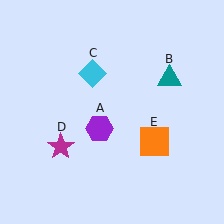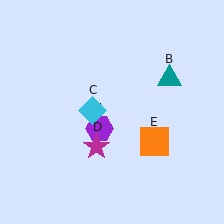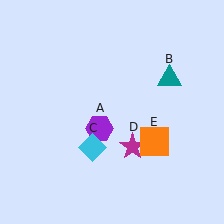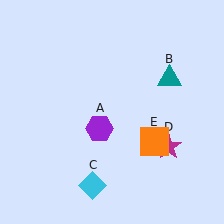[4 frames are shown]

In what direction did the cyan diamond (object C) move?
The cyan diamond (object C) moved down.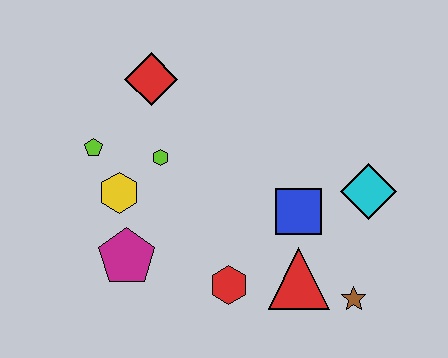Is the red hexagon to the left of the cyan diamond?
Yes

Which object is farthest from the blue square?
The lime pentagon is farthest from the blue square.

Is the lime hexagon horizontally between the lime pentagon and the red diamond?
No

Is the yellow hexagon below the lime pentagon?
Yes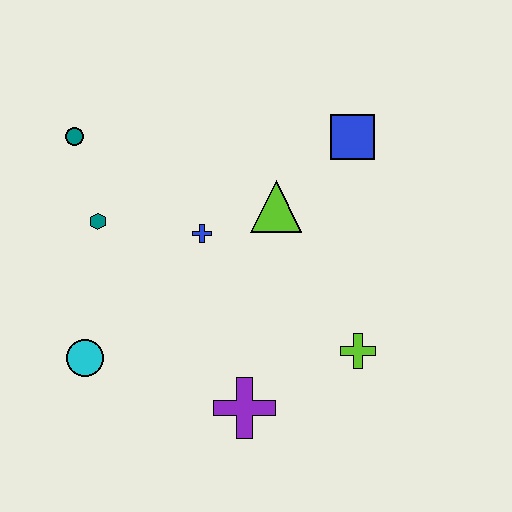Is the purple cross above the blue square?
No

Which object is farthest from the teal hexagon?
The lime cross is farthest from the teal hexagon.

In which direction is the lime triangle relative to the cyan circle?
The lime triangle is to the right of the cyan circle.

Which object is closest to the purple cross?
The lime cross is closest to the purple cross.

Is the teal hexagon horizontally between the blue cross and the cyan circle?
Yes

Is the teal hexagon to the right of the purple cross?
No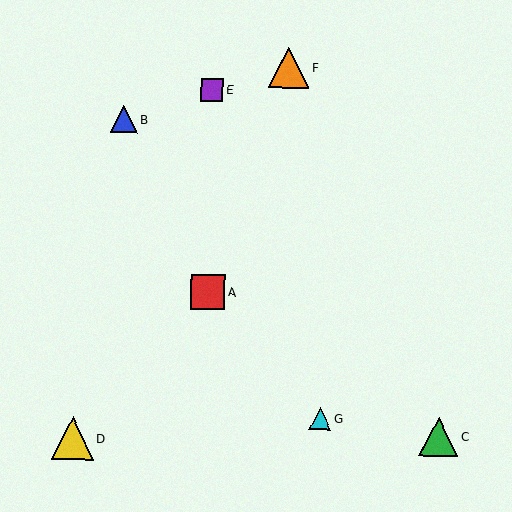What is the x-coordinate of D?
Object D is at x≈72.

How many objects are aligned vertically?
2 objects (A, E) are aligned vertically.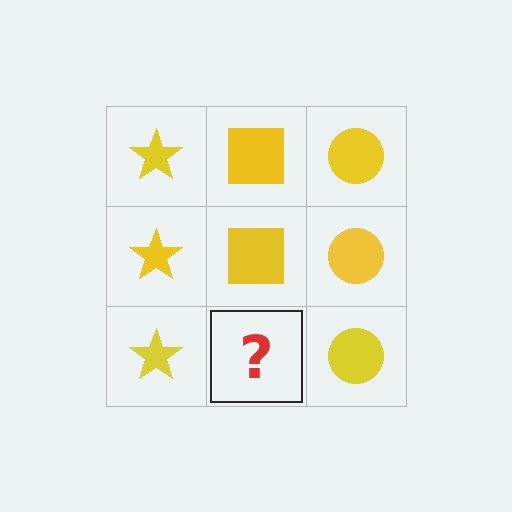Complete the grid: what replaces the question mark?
The question mark should be replaced with a yellow square.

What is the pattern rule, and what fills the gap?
The rule is that each column has a consistent shape. The gap should be filled with a yellow square.